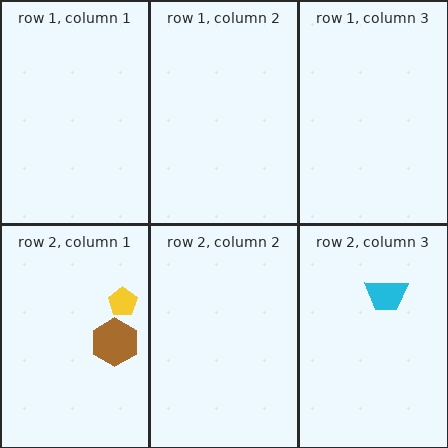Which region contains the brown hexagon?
The row 2, column 1 region.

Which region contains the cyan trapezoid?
The row 2, column 3 region.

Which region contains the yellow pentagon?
The row 2, column 1 region.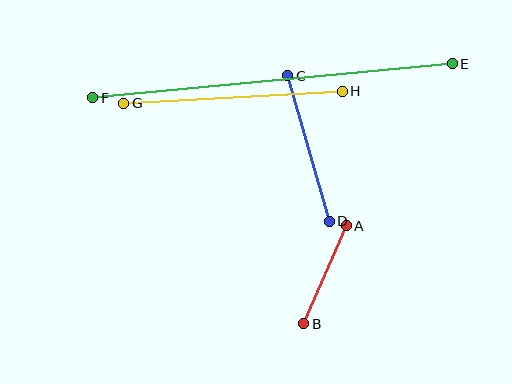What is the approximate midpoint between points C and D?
The midpoint is at approximately (308, 148) pixels.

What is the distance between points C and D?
The distance is approximately 151 pixels.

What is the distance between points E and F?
The distance is approximately 361 pixels.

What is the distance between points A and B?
The distance is approximately 107 pixels.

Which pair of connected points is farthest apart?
Points E and F are farthest apart.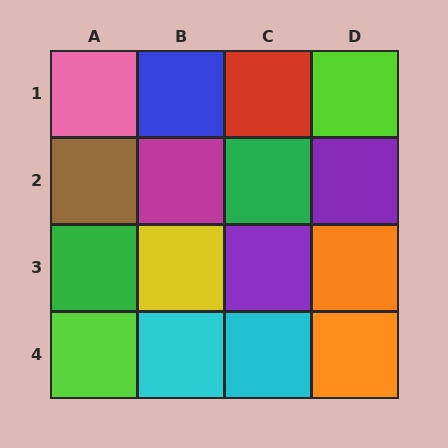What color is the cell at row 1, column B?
Blue.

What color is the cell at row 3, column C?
Purple.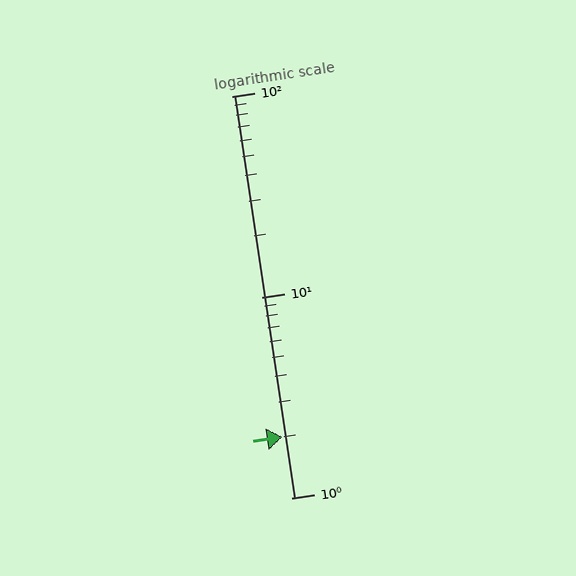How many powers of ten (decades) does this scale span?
The scale spans 2 decades, from 1 to 100.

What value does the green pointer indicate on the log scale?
The pointer indicates approximately 2.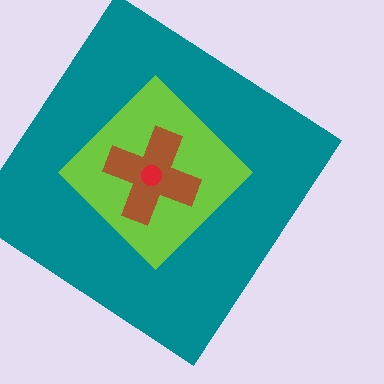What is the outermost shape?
The teal diamond.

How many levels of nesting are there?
4.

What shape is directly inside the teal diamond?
The lime diamond.